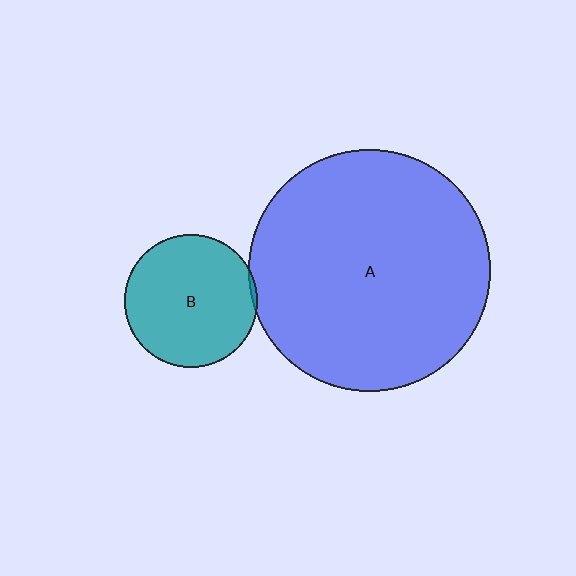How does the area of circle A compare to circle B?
Approximately 3.3 times.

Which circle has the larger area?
Circle A (blue).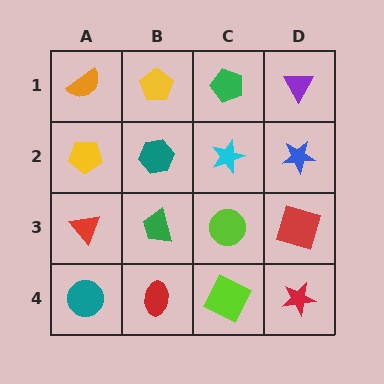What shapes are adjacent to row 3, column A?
A yellow pentagon (row 2, column A), a teal circle (row 4, column A), a green trapezoid (row 3, column B).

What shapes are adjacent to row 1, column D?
A blue star (row 2, column D), a green pentagon (row 1, column C).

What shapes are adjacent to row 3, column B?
A teal hexagon (row 2, column B), a red ellipse (row 4, column B), a red triangle (row 3, column A), a lime circle (row 3, column C).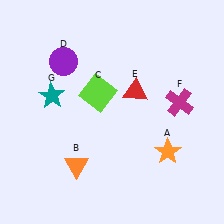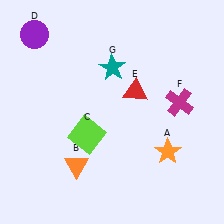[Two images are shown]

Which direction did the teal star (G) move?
The teal star (G) moved right.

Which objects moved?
The objects that moved are: the lime square (C), the purple circle (D), the teal star (G).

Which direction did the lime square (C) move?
The lime square (C) moved down.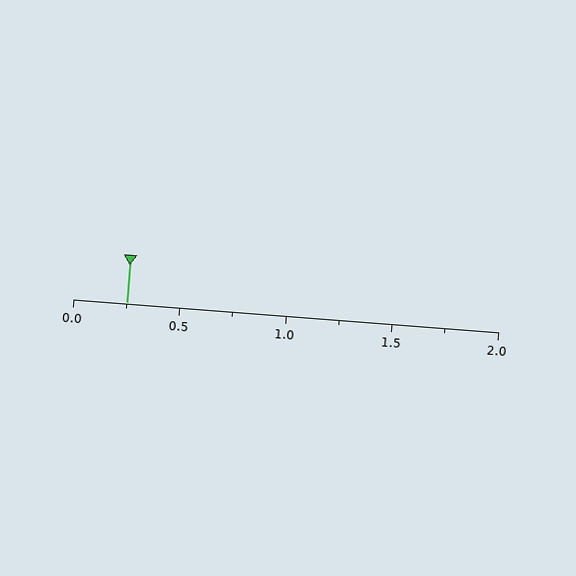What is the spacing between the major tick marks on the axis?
The major ticks are spaced 0.5 apart.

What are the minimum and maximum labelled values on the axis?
The axis runs from 0.0 to 2.0.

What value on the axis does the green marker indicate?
The marker indicates approximately 0.25.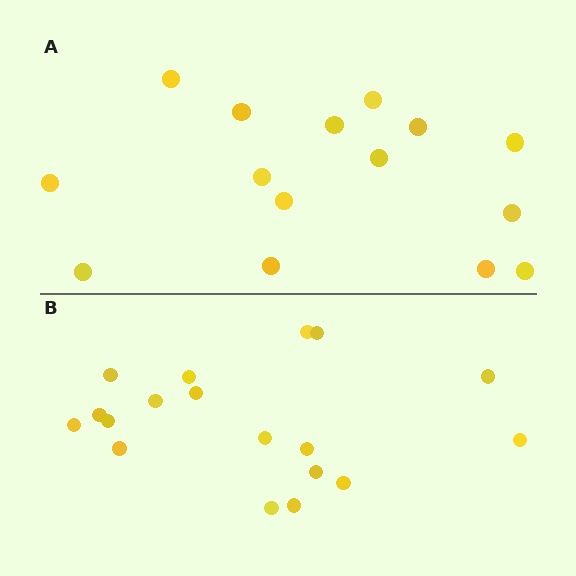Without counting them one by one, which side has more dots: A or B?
Region B (the bottom region) has more dots.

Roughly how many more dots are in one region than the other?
Region B has just a few more — roughly 2 or 3 more dots than region A.